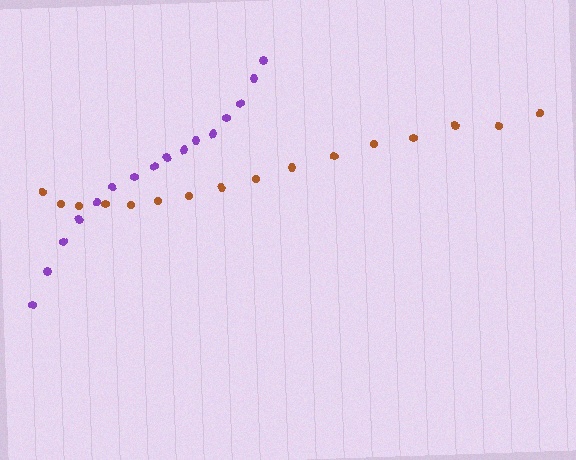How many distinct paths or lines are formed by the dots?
There are 2 distinct paths.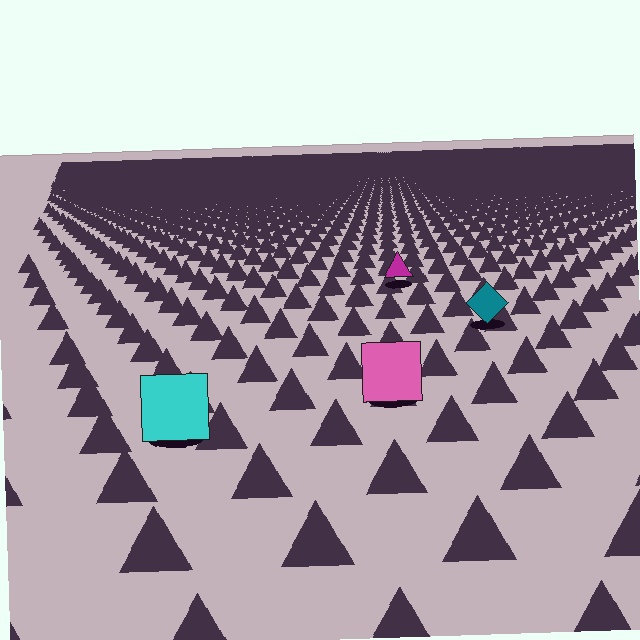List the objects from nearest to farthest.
From nearest to farthest: the cyan square, the pink square, the teal diamond, the magenta triangle.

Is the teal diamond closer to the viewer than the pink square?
No. The pink square is closer — you can tell from the texture gradient: the ground texture is coarser near it.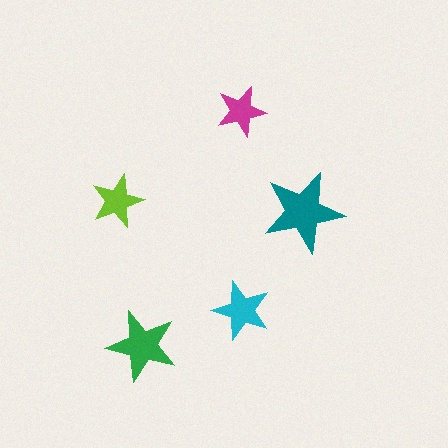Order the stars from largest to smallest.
the teal one, the green one, the cyan one, the lime one, the magenta one.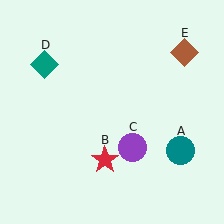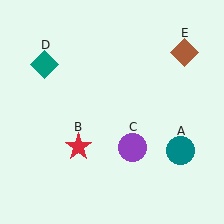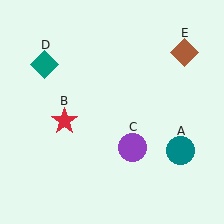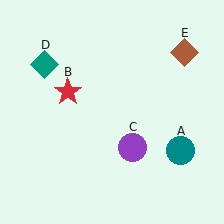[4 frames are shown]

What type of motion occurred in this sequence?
The red star (object B) rotated clockwise around the center of the scene.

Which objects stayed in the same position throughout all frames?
Teal circle (object A) and purple circle (object C) and teal diamond (object D) and brown diamond (object E) remained stationary.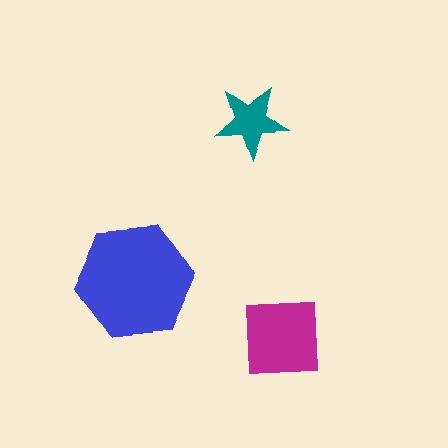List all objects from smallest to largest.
The teal star, the magenta square, the blue hexagon.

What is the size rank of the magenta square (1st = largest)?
2nd.